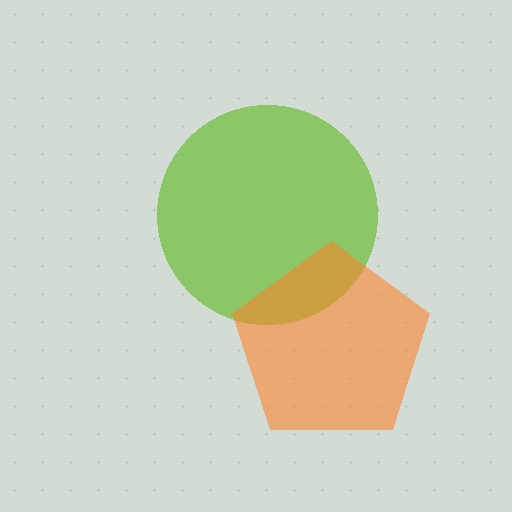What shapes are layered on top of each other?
The layered shapes are: a lime circle, an orange pentagon.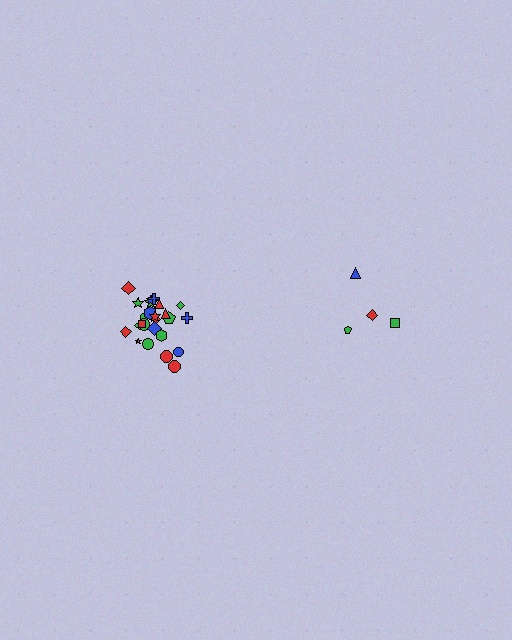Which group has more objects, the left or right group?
The left group.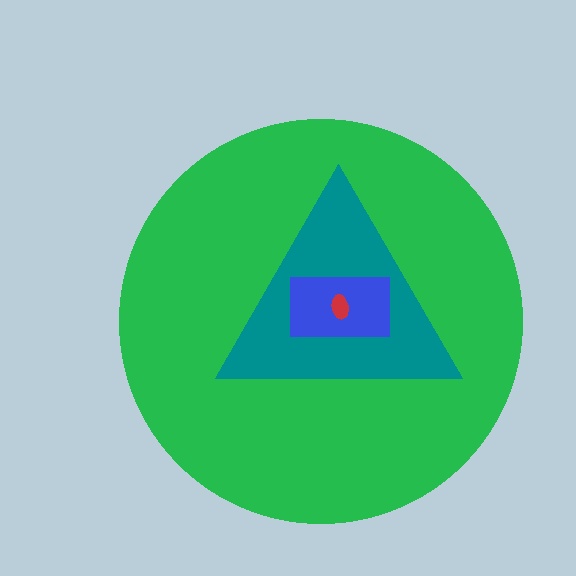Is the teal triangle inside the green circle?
Yes.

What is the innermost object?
The red ellipse.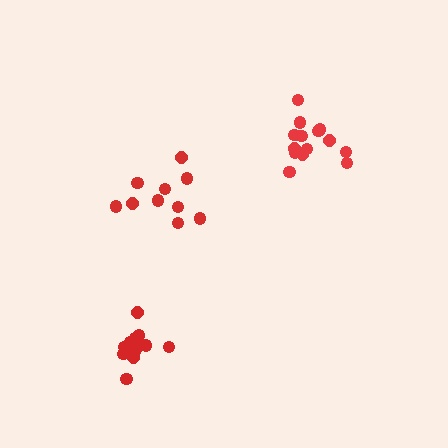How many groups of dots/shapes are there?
There are 3 groups.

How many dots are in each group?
Group 1: 10 dots, Group 2: 12 dots, Group 3: 14 dots (36 total).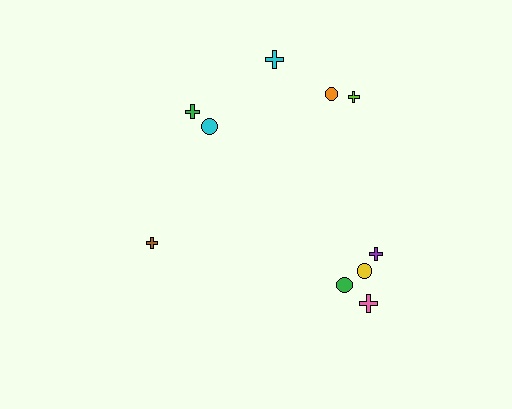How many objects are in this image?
There are 10 objects.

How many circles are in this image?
There are 4 circles.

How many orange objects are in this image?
There is 1 orange object.